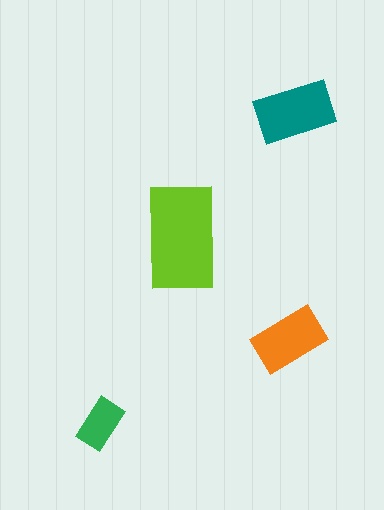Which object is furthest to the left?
The green rectangle is leftmost.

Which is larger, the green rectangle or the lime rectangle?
The lime one.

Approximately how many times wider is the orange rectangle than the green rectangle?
About 1.5 times wider.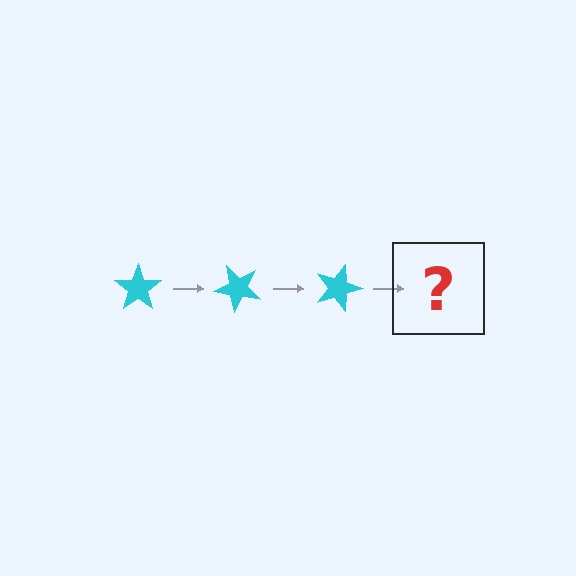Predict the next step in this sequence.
The next step is a cyan star rotated 135 degrees.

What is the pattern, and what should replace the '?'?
The pattern is that the star rotates 45 degrees each step. The '?' should be a cyan star rotated 135 degrees.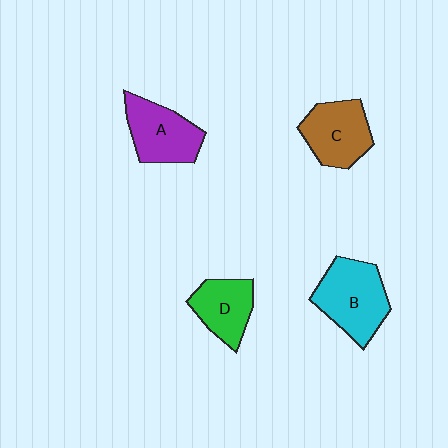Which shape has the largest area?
Shape B (cyan).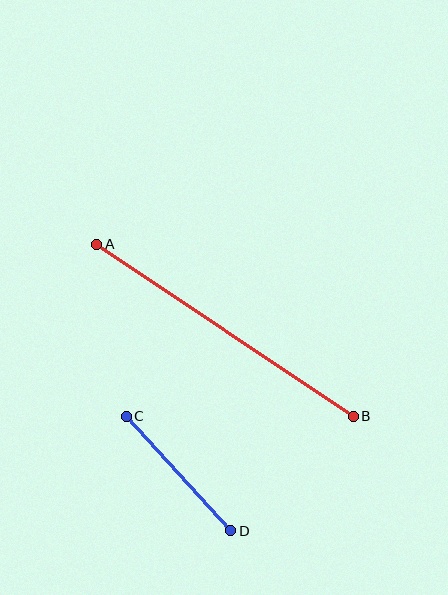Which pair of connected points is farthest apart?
Points A and B are farthest apart.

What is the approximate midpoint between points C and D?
The midpoint is at approximately (178, 473) pixels.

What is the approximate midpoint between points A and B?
The midpoint is at approximately (225, 330) pixels.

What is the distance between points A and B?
The distance is approximately 309 pixels.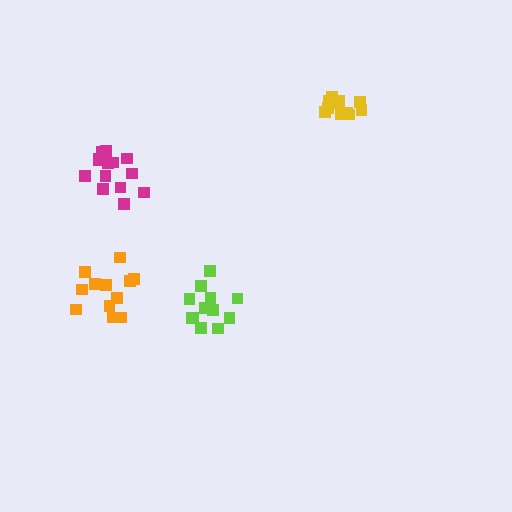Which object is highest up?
The yellow cluster is topmost.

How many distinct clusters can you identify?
There are 4 distinct clusters.